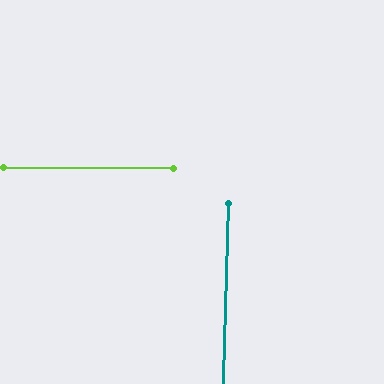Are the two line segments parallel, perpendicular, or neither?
Perpendicular — they meet at approximately 89°.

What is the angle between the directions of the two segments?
Approximately 89 degrees.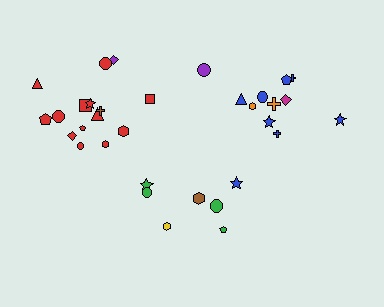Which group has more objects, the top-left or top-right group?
The top-left group.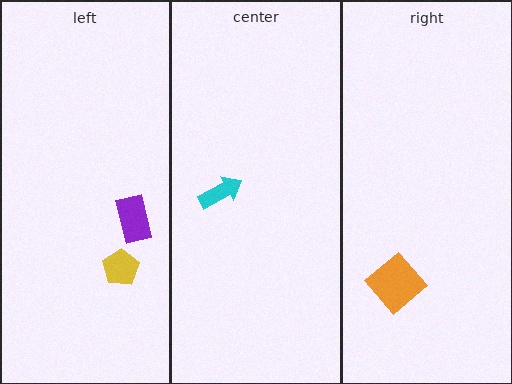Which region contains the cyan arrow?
The center region.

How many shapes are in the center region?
1.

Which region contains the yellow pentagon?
The left region.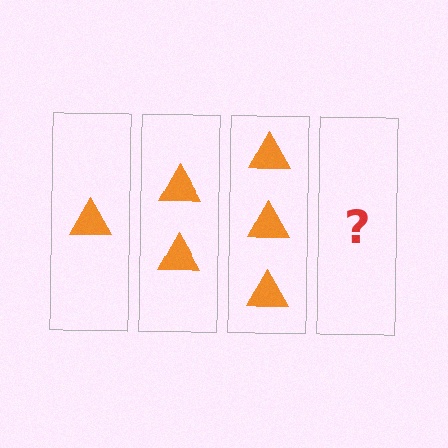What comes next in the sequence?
The next element should be 4 triangles.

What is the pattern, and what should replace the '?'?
The pattern is that each step adds one more triangle. The '?' should be 4 triangles.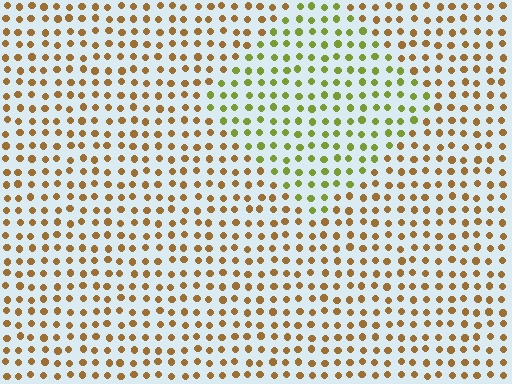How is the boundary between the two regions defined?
The boundary is defined purely by a slight shift in hue (about 46 degrees). Spacing, size, and orientation are identical on both sides.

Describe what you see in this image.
The image is filled with small brown elements in a uniform arrangement. A diamond-shaped region is visible where the elements are tinted to a slightly different hue, forming a subtle color boundary.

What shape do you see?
I see a diamond.